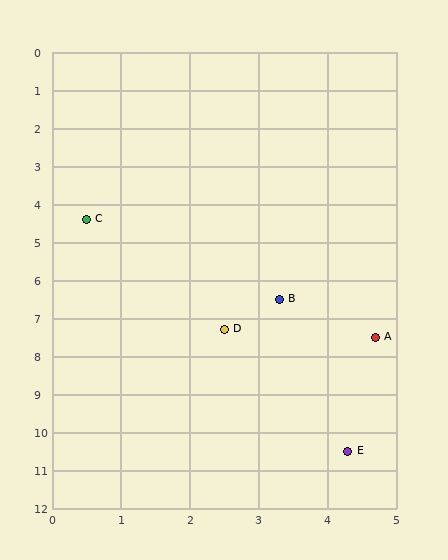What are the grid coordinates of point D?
Point D is at approximately (2.5, 7.3).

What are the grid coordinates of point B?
Point B is at approximately (3.3, 6.5).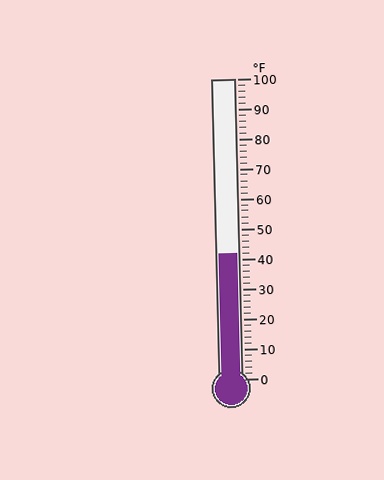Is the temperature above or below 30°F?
The temperature is above 30°F.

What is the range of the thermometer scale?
The thermometer scale ranges from 0°F to 100°F.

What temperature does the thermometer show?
The thermometer shows approximately 42°F.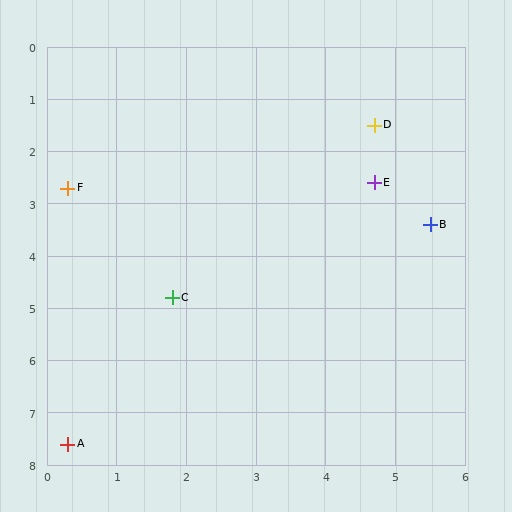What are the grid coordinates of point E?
Point E is at approximately (4.7, 2.6).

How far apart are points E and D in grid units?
Points E and D are about 1.1 grid units apart.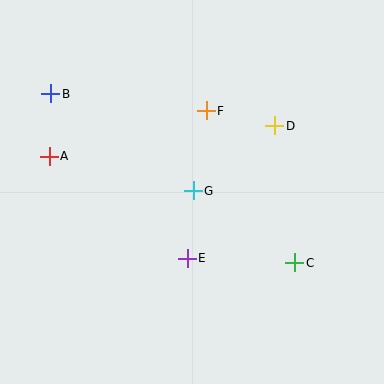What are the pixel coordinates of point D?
Point D is at (275, 126).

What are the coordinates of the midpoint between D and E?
The midpoint between D and E is at (231, 192).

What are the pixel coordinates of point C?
Point C is at (295, 263).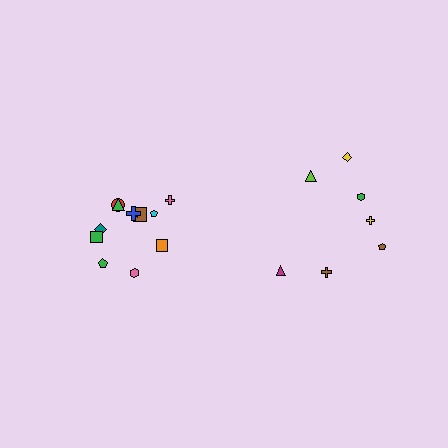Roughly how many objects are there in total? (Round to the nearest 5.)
Roughly 20 objects in total.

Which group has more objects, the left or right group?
The left group.